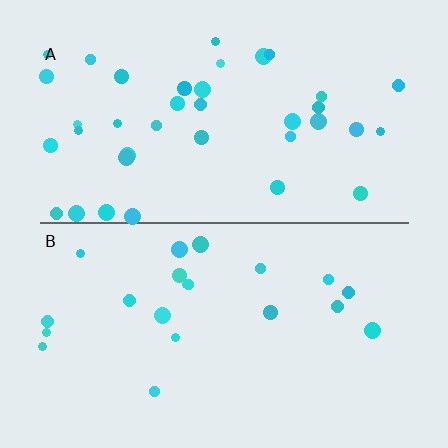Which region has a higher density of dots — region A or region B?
A (the top).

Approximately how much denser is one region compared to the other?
Approximately 1.8× — region A over region B.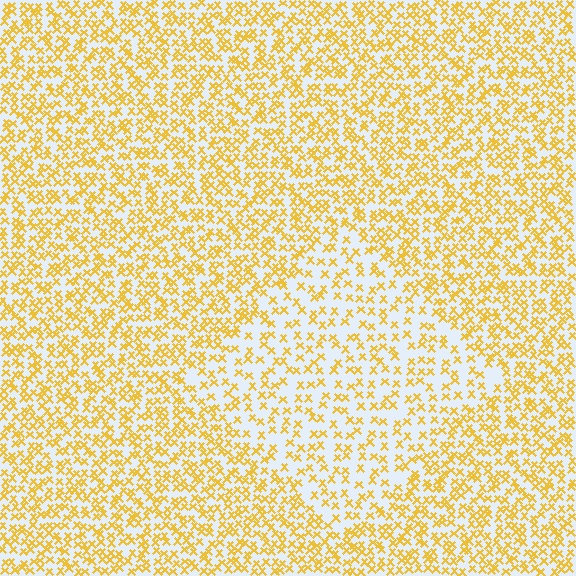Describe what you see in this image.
The image contains small yellow elements arranged at two different densities. A diamond-shaped region is visible where the elements are less densely packed than the surrounding area.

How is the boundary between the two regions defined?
The boundary is defined by a change in element density (approximately 1.8x ratio). All elements are the same color, size, and shape.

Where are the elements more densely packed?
The elements are more densely packed outside the diamond boundary.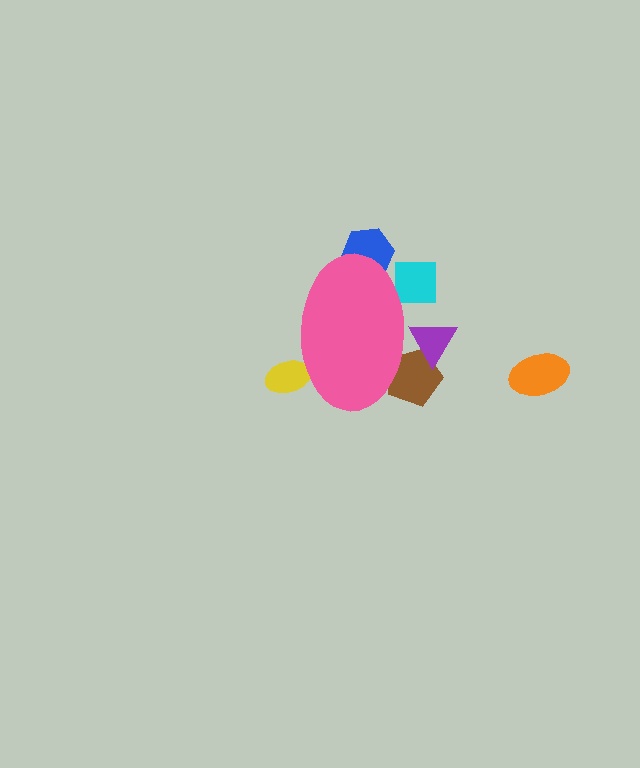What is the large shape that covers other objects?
A pink ellipse.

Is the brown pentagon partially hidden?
Yes, the brown pentagon is partially hidden behind the pink ellipse.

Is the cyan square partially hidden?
Yes, the cyan square is partially hidden behind the pink ellipse.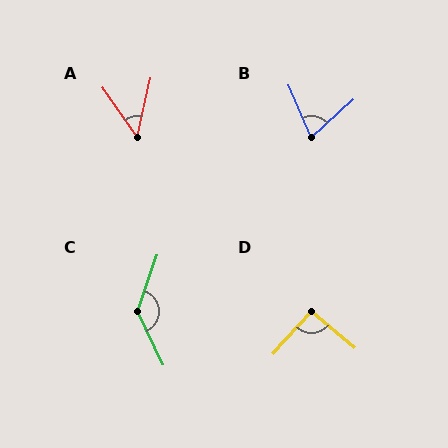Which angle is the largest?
C, at approximately 136 degrees.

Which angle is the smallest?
A, at approximately 48 degrees.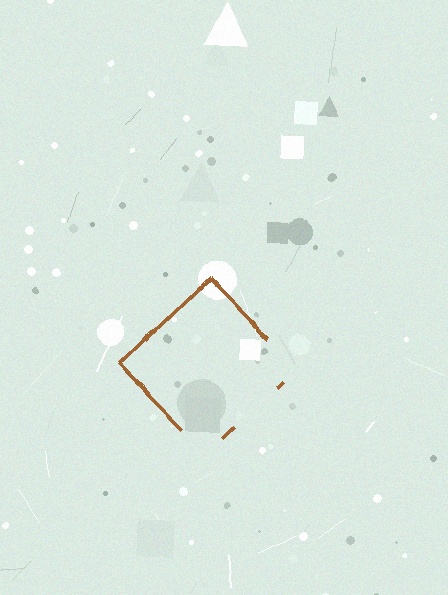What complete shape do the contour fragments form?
The contour fragments form a diamond.